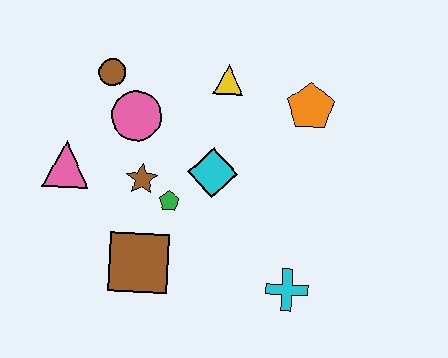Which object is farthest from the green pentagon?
The orange pentagon is farthest from the green pentagon.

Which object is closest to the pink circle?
The brown circle is closest to the pink circle.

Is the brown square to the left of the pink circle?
No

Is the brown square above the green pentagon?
No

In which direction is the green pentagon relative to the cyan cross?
The green pentagon is to the left of the cyan cross.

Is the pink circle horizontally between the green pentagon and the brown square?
No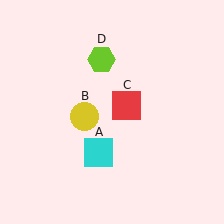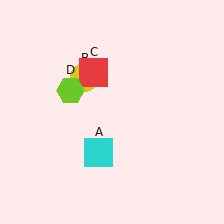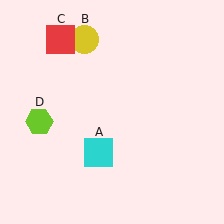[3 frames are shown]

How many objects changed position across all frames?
3 objects changed position: yellow circle (object B), red square (object C), lime hexagon (object D).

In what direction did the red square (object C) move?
The red square (object C) moved up and to the left.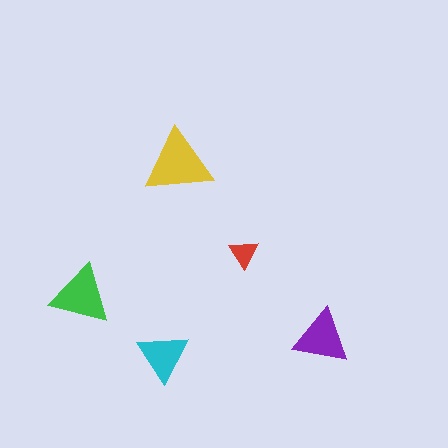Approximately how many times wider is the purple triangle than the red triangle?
About 2 times wider.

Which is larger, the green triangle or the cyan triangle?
The green one.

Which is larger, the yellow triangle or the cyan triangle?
The yellow one.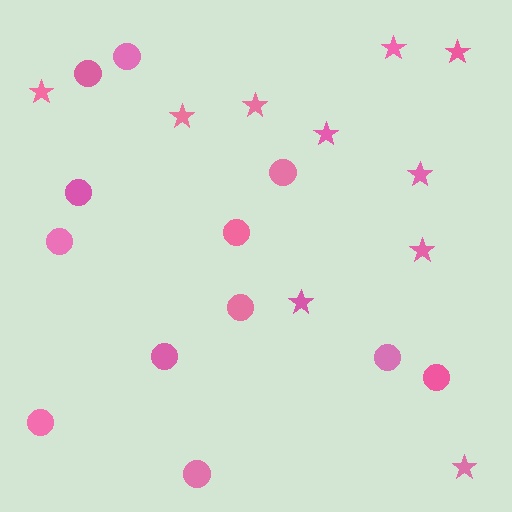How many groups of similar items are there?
There are 2 groups: one group of circles (12) and one group of stars (10).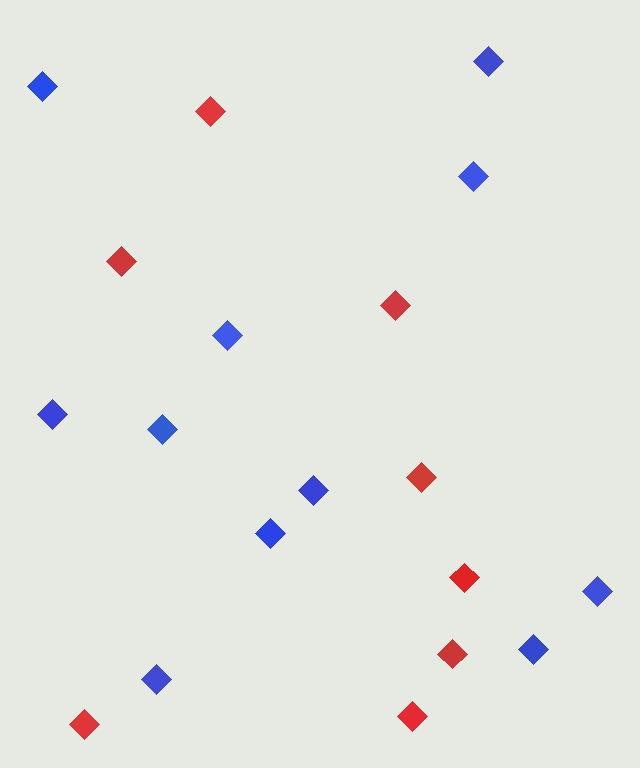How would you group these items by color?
There are 2 groups: one group of blue diamonds (11) and one group of red diamonds (8).